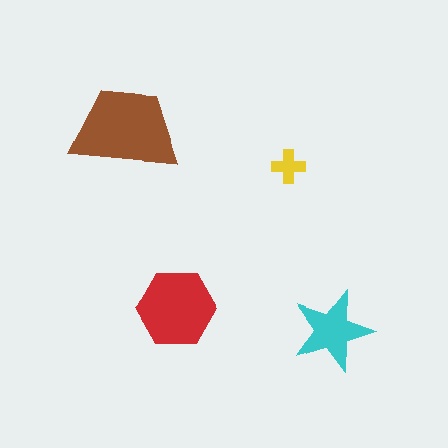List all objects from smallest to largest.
The yellow cross, the cyan star, the red hexagon, the brown trapezoid.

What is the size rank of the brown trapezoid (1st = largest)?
1st.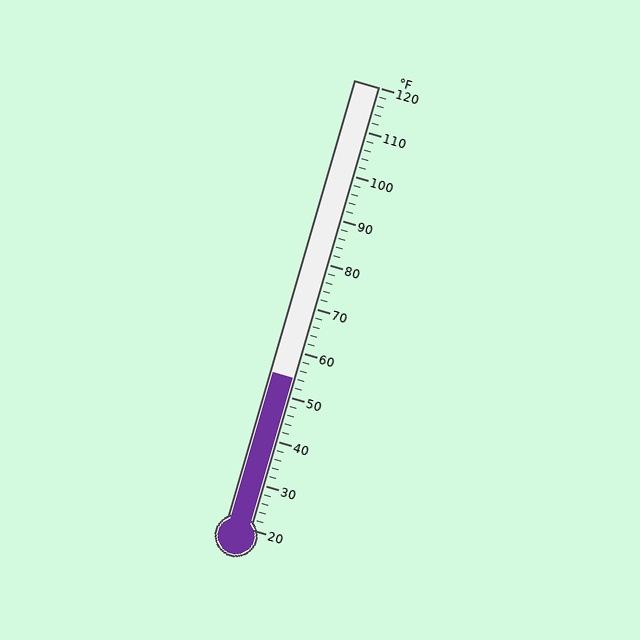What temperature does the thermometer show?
The thermometer shows approximately 54°F.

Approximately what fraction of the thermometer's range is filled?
The thermometer is filled to approximately 35% of its range.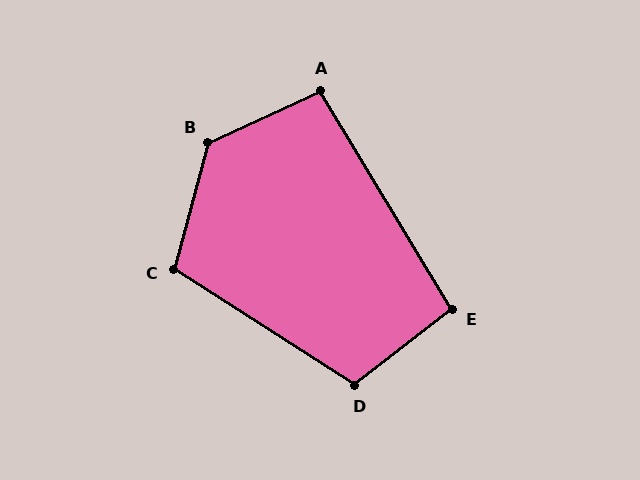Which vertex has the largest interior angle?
B, at approximately 129 degrees.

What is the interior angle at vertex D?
Approximately 110 degrees (obtuse).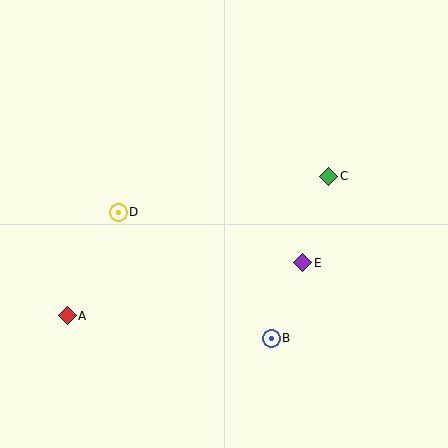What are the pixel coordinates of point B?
Point B is at (271, 338).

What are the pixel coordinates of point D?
Point D is at (118, 212).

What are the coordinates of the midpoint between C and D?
The midpoint between C and D is at (223, 194).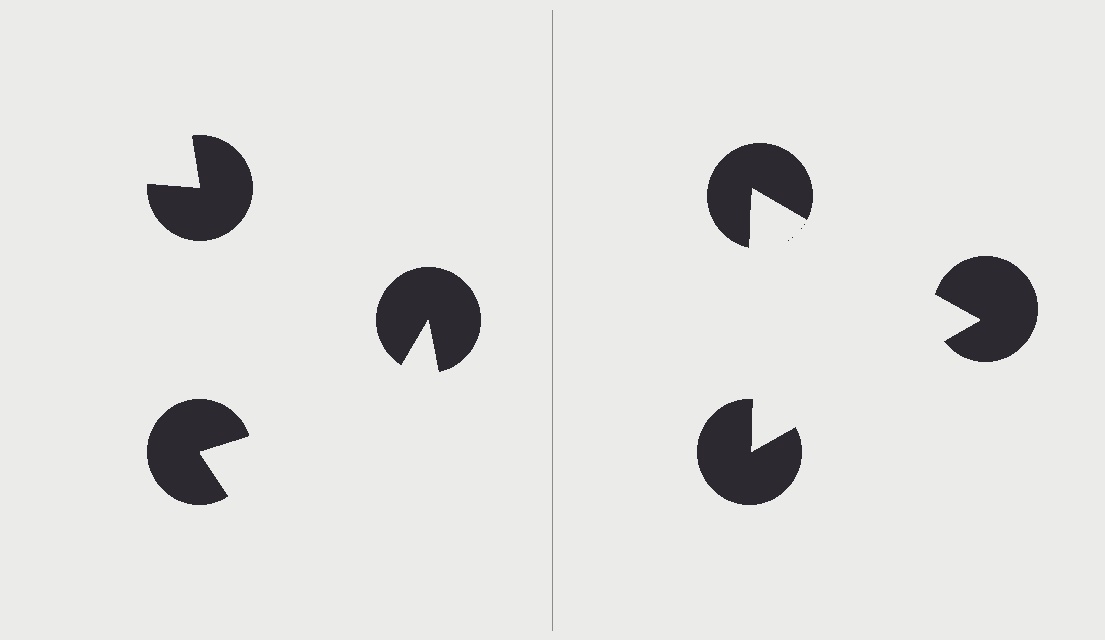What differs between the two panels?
The pac-man discs are positioned identically on both sides; only the wedge orientations differ. On the right they align to a triangle; on the left they are misaligned.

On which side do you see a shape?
An illusory triangle appears on the right side. On the left side the wedge cuts are rotated, so no coherent shape forms.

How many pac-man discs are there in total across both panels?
6 — 3 on each side.